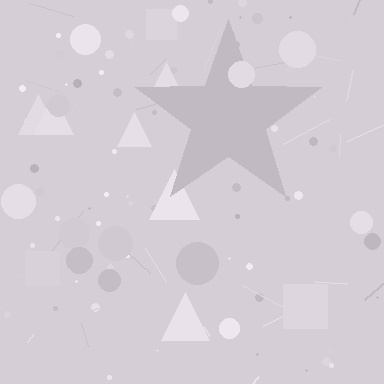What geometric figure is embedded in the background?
A star is embedded in the background.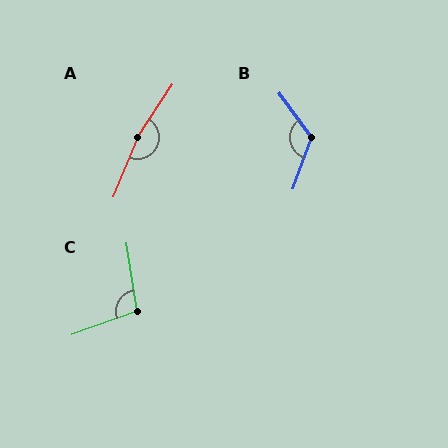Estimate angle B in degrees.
Approximately 124 degrees.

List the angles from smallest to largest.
C (101°), B (124°), A (168°).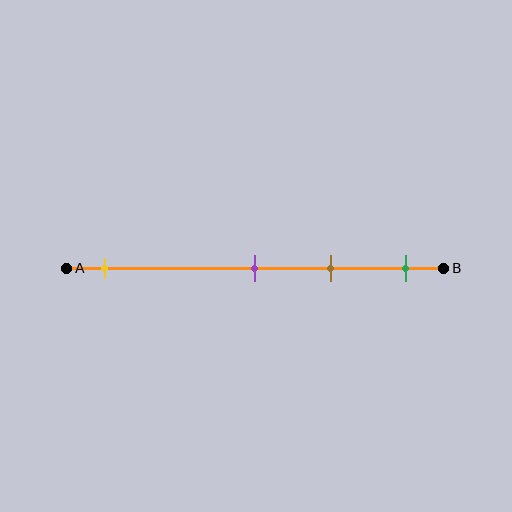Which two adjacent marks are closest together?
The purple and brown marks are the closest adjacent pair.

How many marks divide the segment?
There are 4 marks dividing the segment.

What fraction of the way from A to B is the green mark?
The green mark is approximately 90% (0.9) of the way from A to B.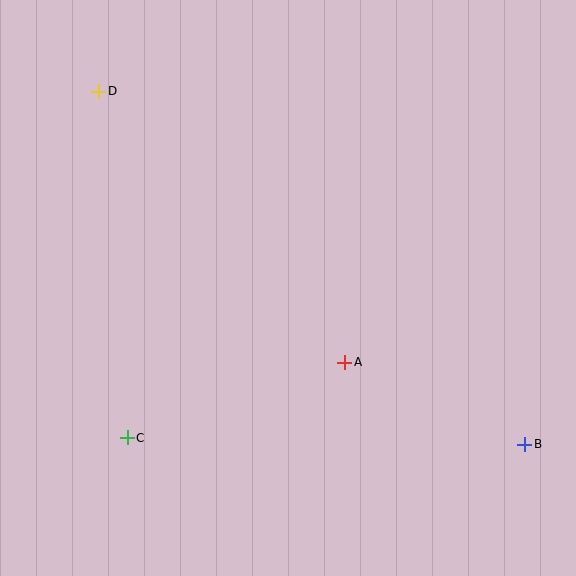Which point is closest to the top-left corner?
Point D is closest to the top-left corner.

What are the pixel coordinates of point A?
Point A is at (345, 362).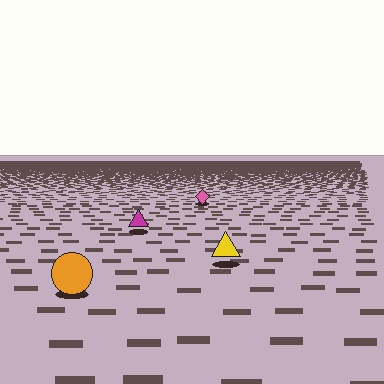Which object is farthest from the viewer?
The pink diamond is farthest from the viewer. It appears smaller and the ground texture around it is denser.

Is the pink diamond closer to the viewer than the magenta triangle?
No. The magenta triangle is closer — you can tell from the texture gradient: the ground texture is coarser near it.